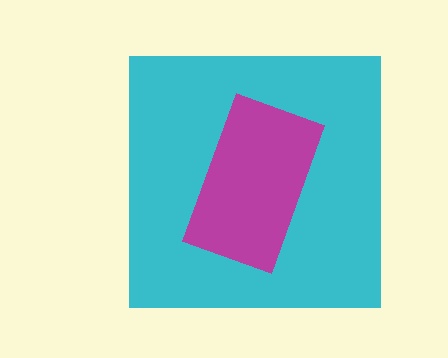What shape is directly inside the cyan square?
The magenta rectangle.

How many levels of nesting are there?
2.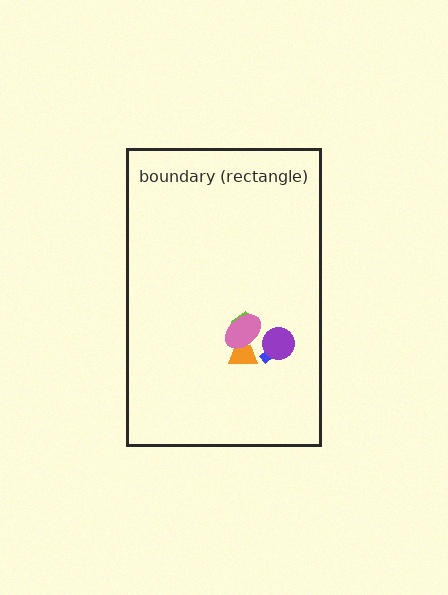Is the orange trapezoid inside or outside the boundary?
Inside.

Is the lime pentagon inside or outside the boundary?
Inside.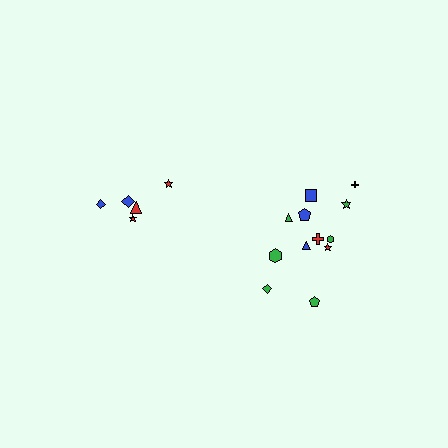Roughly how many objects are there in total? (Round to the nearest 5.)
Roughly 15 objects in total.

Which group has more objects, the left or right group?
The right group.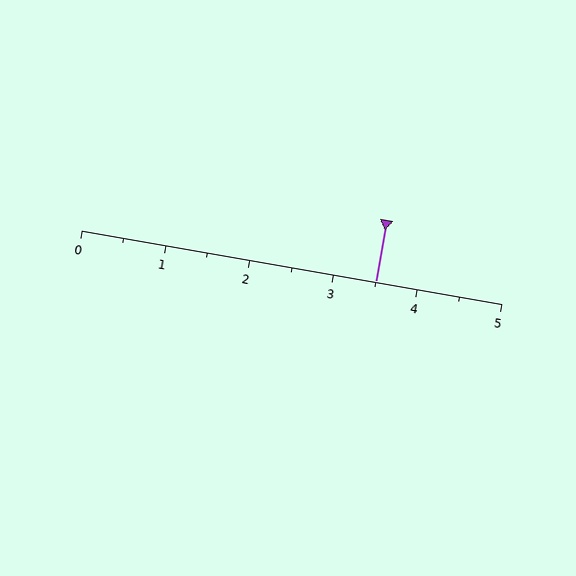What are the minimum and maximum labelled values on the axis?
The axis runs from 0 to 5.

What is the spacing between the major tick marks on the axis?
The major ticks are spaced 1 apart.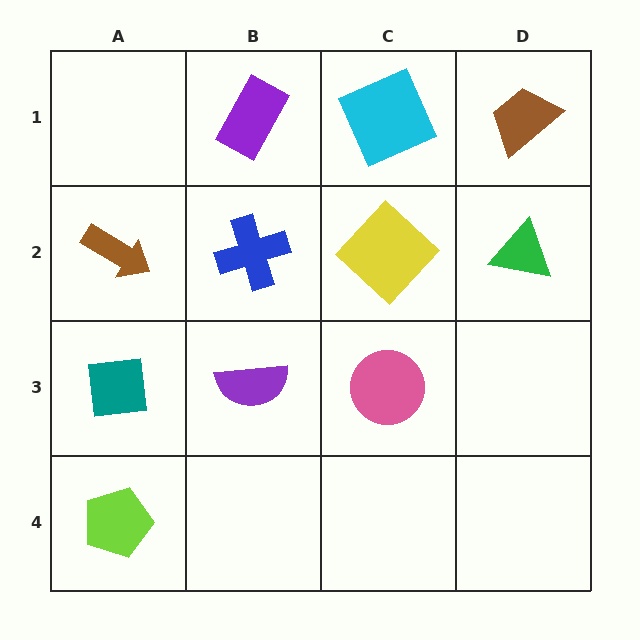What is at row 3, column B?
A purple semicircle.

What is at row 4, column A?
A lime pentagon.